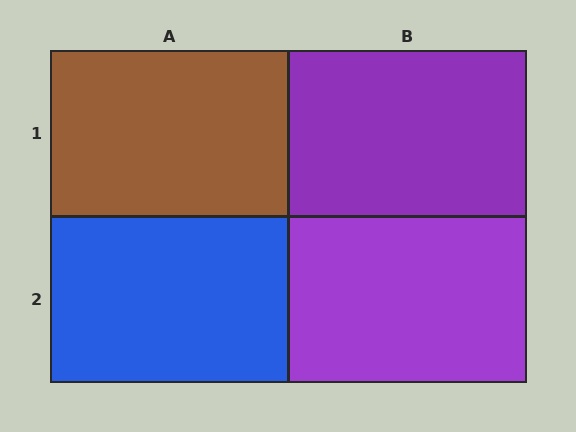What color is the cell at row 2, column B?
Purple.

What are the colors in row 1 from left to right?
Brown, purple.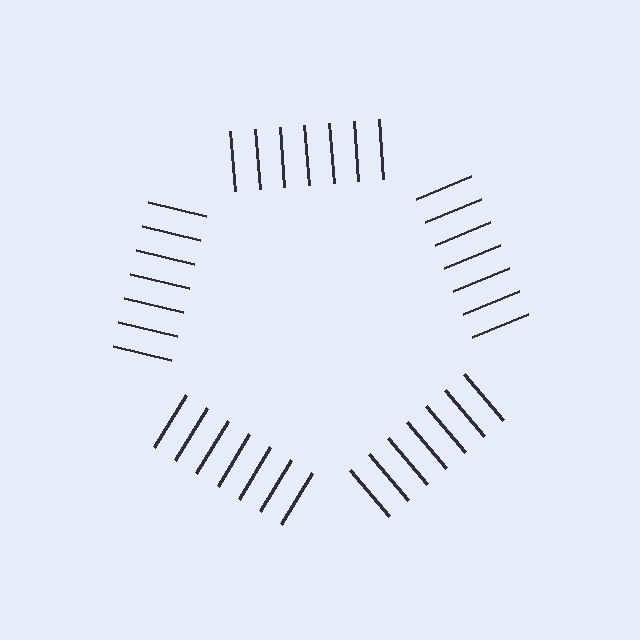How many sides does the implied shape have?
5 sides — the line-ends trace a pentagon.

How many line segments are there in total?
35 — 7 along each of the 5 edges.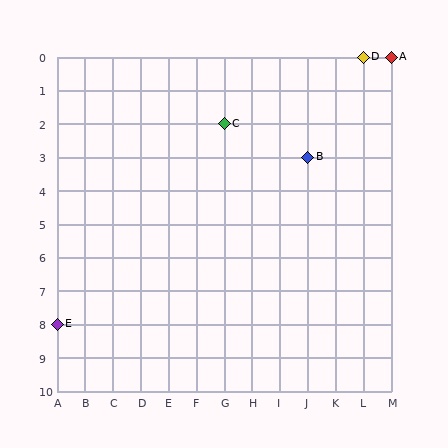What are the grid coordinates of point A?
Point A is at grid coordinates (M, 0).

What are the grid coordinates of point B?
Point B is at grid coordinates (J, 3).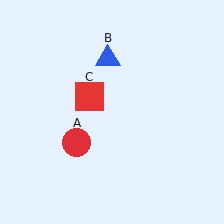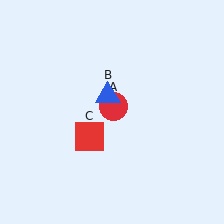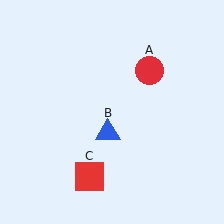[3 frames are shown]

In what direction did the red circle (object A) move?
The red circle (object A) moved up and to the right.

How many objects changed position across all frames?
3 objects changed position: red circle (object A), blue triangle (object B), red square (object C).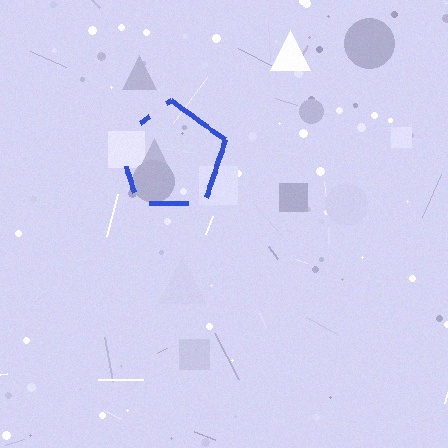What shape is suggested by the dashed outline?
The dashed outline suggests a pentagon.